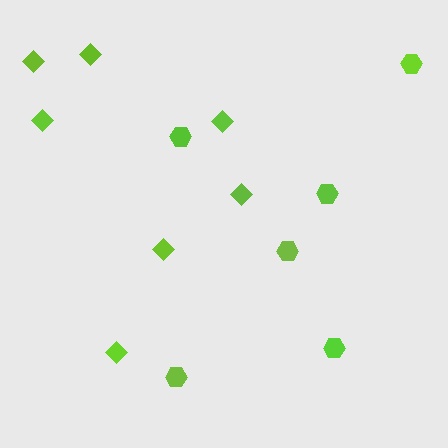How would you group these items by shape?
There are 2 groups: one group of hexagons (6) and one group of diamonds (7).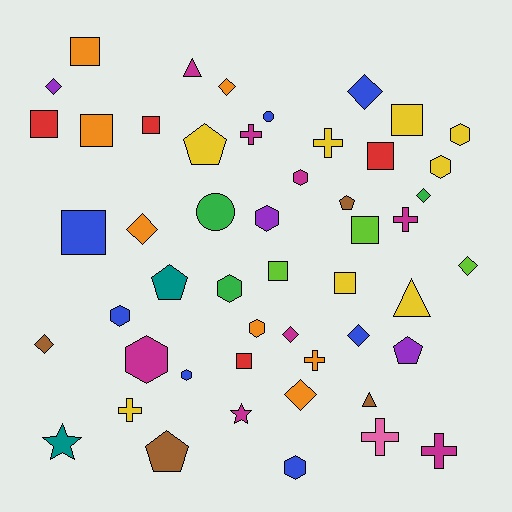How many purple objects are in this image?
There are 3 purple objects.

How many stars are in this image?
There are 2 stars.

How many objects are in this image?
There are 50 objects.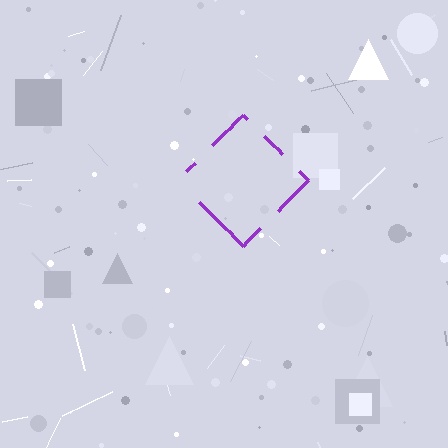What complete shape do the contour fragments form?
The contour fragments form a diamond.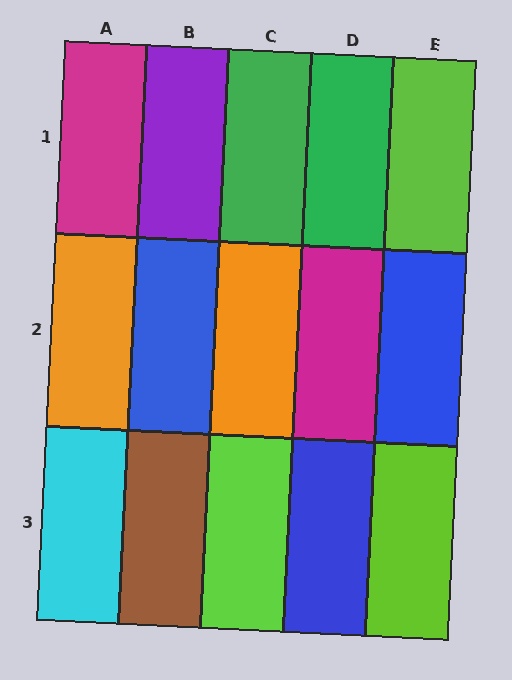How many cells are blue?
3 cells are blue.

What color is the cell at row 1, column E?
Lime.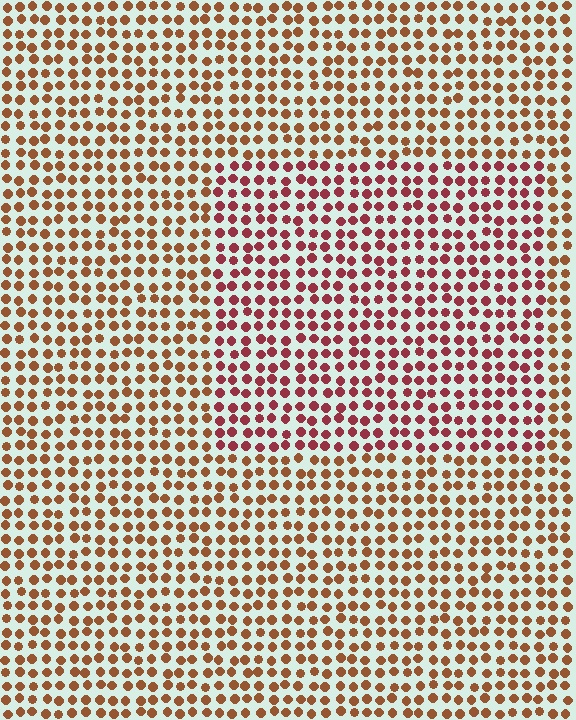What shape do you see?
I see a rectangle.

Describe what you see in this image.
The image is filled with small brown elements in a uniform arrangement. A rectangle-shaped region is visible where the elements are tinted to a slightly different hue, forming a subtle color boundary.